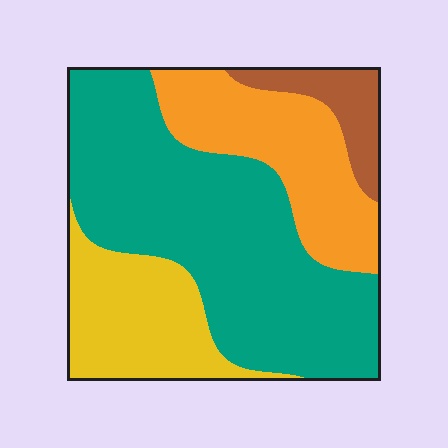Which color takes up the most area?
Teal, at roughly 50%.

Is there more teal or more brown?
Teal.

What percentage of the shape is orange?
Orange covers 22% of the shape.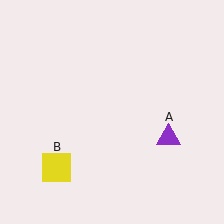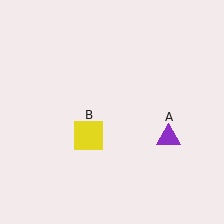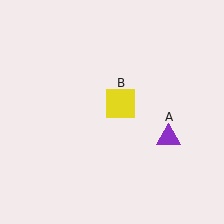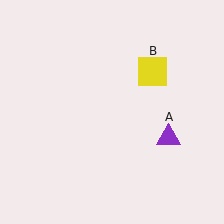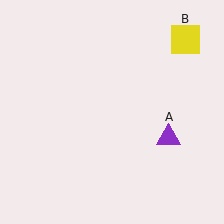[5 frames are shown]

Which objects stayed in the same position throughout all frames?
Purple triangle (object A) remained stationary.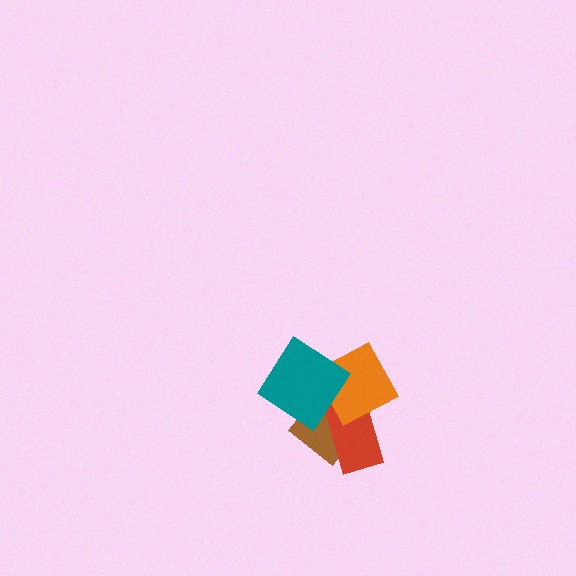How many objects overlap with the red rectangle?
3 objects overlap with the red rectangle.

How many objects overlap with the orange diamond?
3 objects overlap with the orange diamond.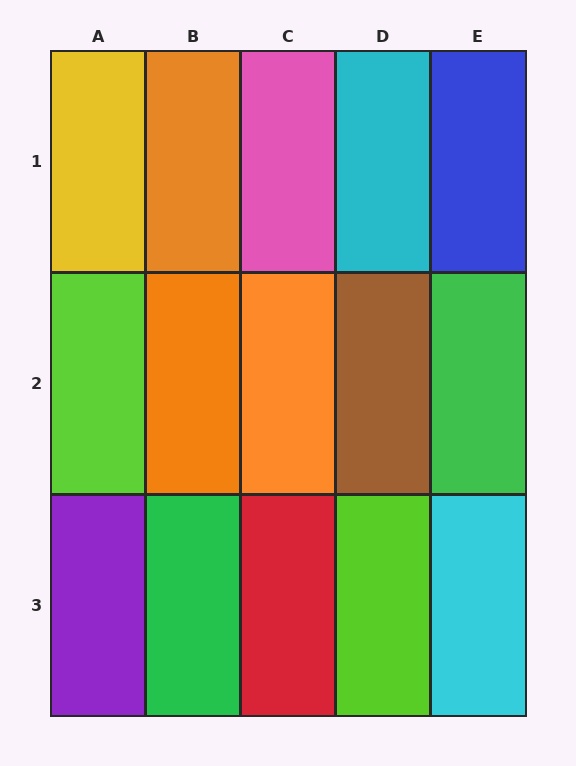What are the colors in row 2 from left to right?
Lime, orange, orange, brown, green.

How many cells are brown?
1 cell is brown.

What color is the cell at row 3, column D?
Lime.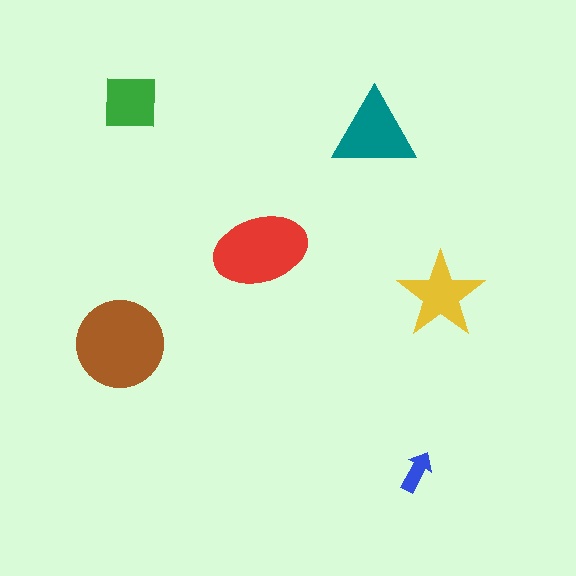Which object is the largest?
The brown circle.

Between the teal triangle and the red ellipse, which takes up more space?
The red ellipse.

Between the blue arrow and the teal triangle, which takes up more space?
The teal triangle.